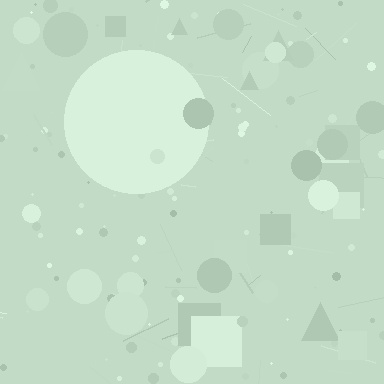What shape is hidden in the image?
A circle is hidden in the image.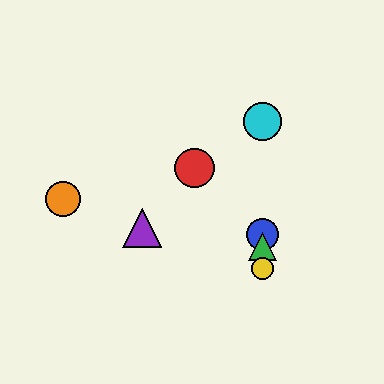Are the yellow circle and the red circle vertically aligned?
No, the yellow circle is at x≈262 and the red circle is at x≈195.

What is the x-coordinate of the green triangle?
The green triangle is at x≈262.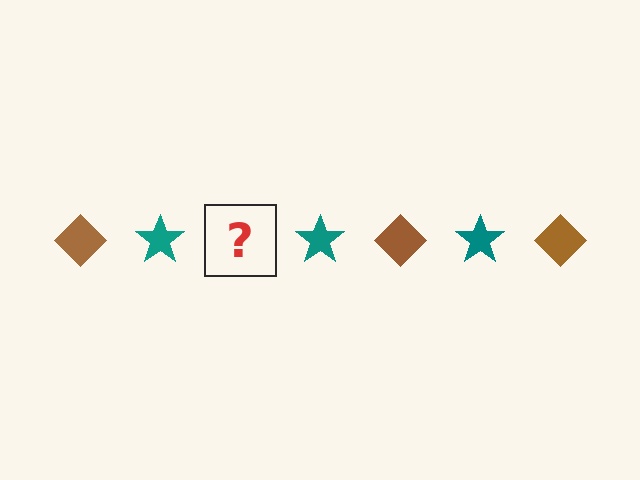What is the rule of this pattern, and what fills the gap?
The rule is that the pattern alternates between brown diamond and teal star. The gap should be filled with a brown diamond.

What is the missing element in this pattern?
The missing element is a brown diamond.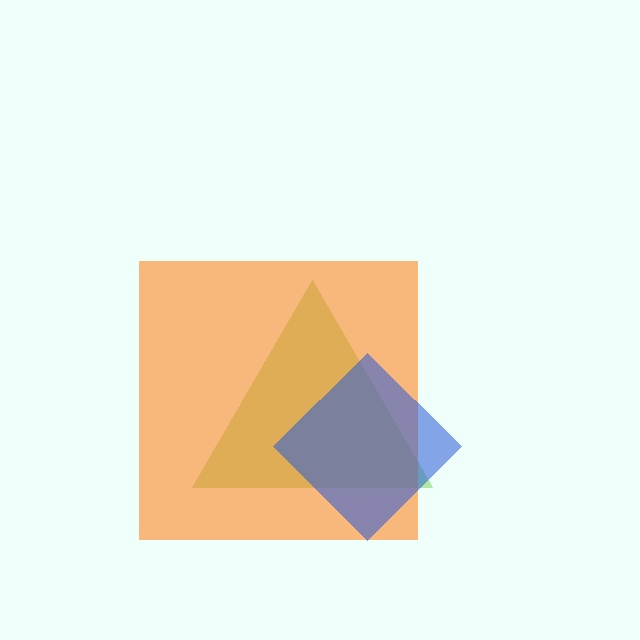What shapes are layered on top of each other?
The layered shapes are: a lime triangle, an orange square, a blue diamond.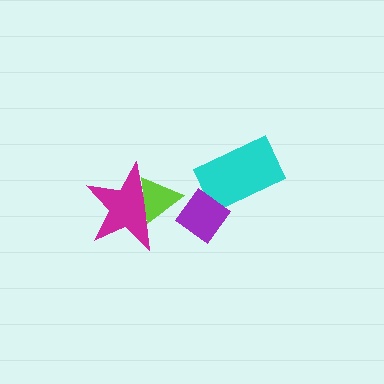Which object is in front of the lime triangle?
The purple diamond is in front of the lime triangle.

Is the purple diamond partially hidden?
No, no other shape covers it.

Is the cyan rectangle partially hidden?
Yes, it is partially covered by another shape.